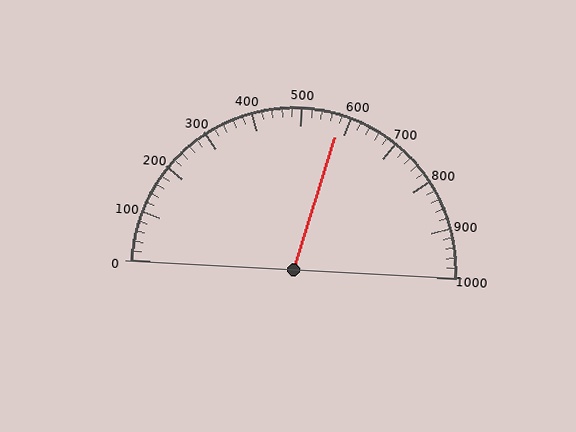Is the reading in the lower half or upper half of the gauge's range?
The reading is in the upper half of the range (0 to 1000).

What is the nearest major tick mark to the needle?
The nearest major tick mark is 600.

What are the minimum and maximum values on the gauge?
The gauge ranges from 0 to 1000.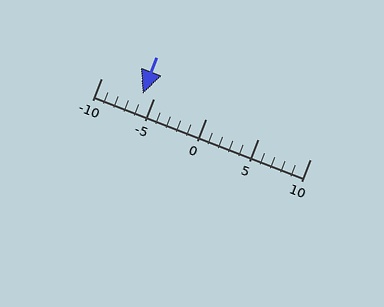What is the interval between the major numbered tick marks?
The major tick marks are spaced 5 units apart.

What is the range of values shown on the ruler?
The ruler shows values from -10 to 10.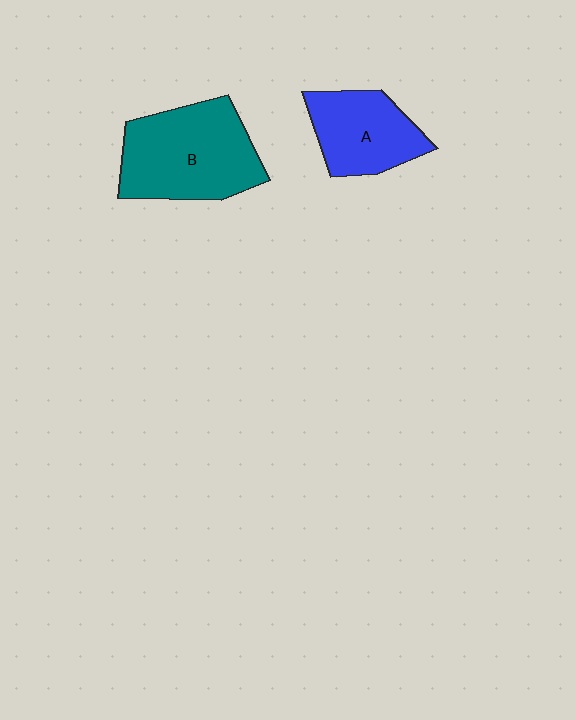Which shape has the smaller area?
Shape A (blue).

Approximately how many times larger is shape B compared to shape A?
Approximately 1.5 times.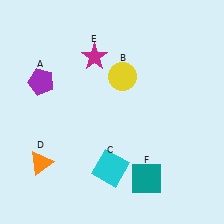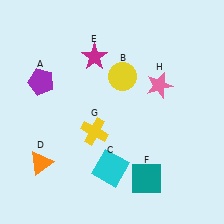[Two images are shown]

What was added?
A yellow cross (G), a pink star (H) were added in Image 2.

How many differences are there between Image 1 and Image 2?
There are 2 differences between the two images.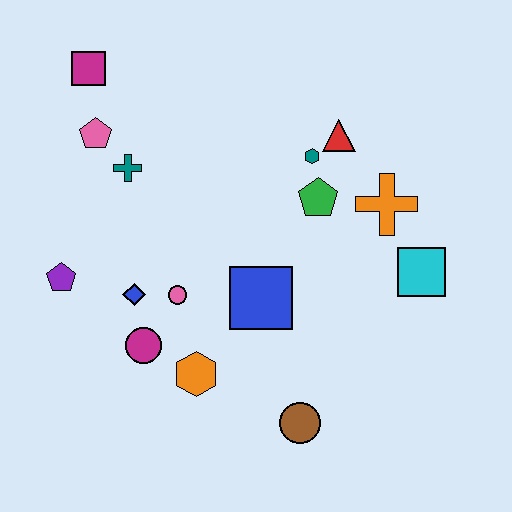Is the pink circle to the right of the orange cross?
No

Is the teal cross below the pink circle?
No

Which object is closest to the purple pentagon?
The blue diamond is closest to the purple pentagon.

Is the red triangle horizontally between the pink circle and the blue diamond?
No